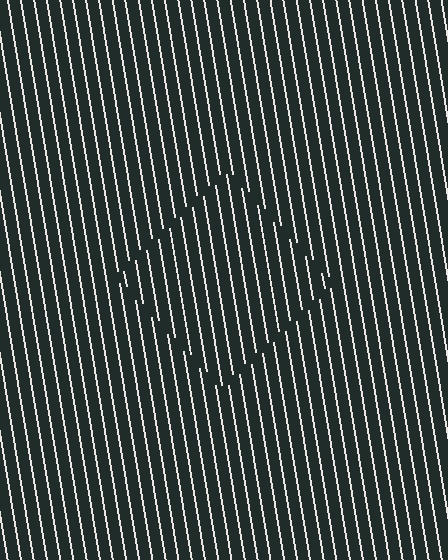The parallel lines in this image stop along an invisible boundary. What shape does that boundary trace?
An illusory square. The interior of the shape contains the same grating, shifted by half a period — the contour is defined by the phase discontinuity where line-ends from the inner and outer gratings abut.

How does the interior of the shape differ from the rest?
The interior of the shape contains the same grating, shifted by half a period — the contour is defined by the phase discontinuity where line-ends from the inner and outer gratings abut.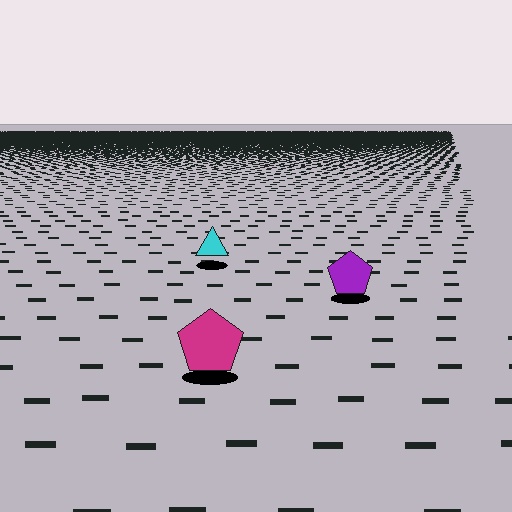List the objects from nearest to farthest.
From nearest to farthest: the magenta pentagon, the purple pentagon, the cyan triangle.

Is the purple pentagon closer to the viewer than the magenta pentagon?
No. The magenta pentagon is closer — you can tell from the texture gradient: the ground texture is coarser near it.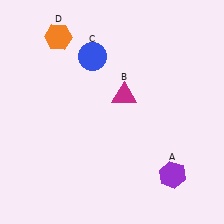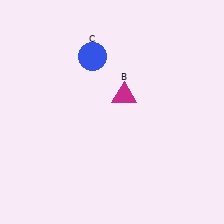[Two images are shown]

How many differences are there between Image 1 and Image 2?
There are 2 differences between the two images.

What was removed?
The purple hexagon (A), the orange hexagon (D) were removed in Image 2.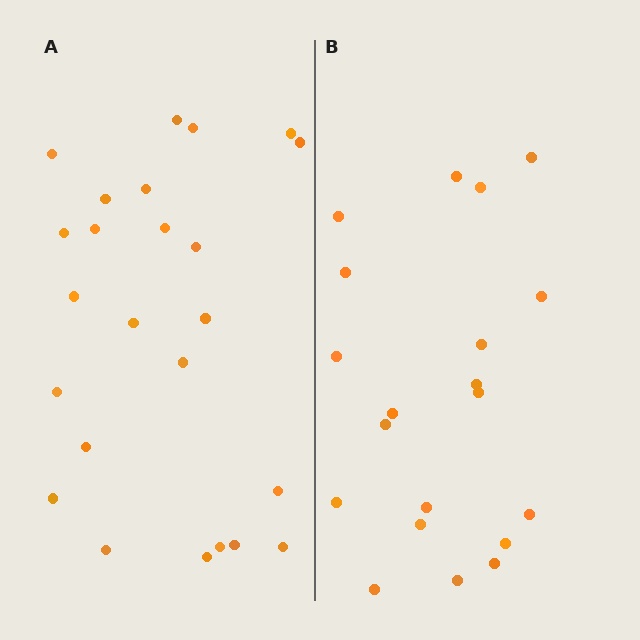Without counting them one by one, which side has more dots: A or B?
Region A (the left region) has more dots.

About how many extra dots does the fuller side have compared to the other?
Region A has about 4 more dots than region B.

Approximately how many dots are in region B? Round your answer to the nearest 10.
About 20 dots.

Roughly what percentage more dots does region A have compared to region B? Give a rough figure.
About 20% more.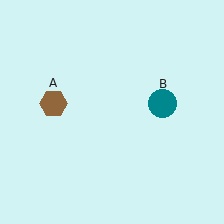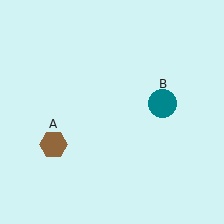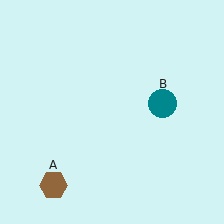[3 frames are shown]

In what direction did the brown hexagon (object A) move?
The brown hexagon (object A) moved down.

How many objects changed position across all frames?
1 object changed position: brown hexagon (object A).